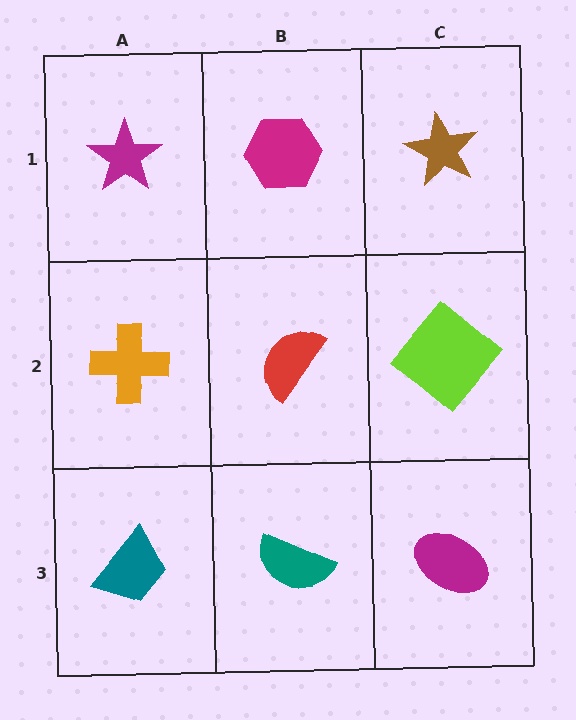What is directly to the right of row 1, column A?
A magenta hexagon.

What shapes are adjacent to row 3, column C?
A lime diamond (row 2, column C), a teal semicircle (row 3, column B).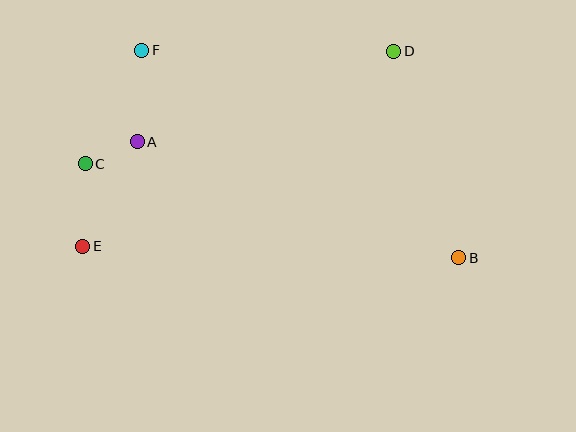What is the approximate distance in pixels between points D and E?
The distance between D and E is approximately 367 pixels.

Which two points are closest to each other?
Points A and C are closest to each other.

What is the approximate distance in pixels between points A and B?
The distance between A and B is approximately 342 pixels.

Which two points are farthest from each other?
Points B and C are farthest from each other.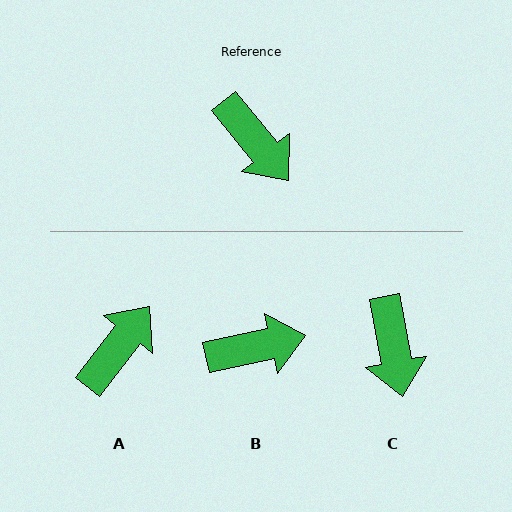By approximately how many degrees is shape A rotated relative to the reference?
Approximately 103 degrees counter-clockwise.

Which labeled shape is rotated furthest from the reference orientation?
A, about 103 degrees away.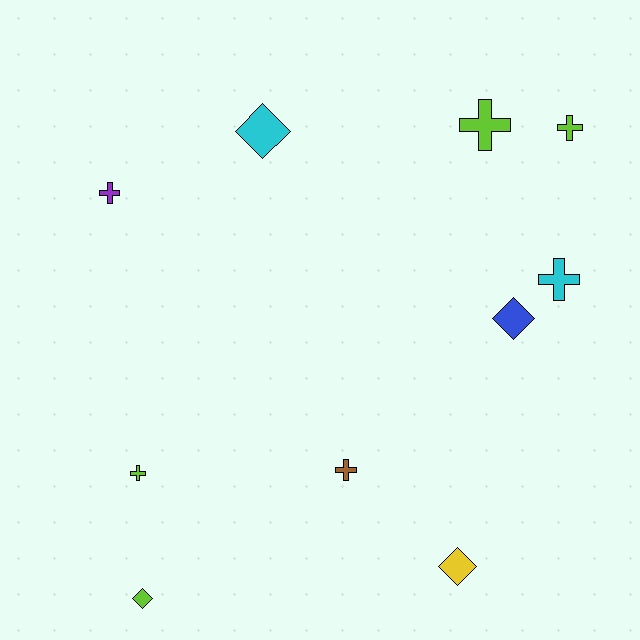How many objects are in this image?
There are 10 objects.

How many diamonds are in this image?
There are 4 diamonds.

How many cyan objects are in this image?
There are 2 cyan objects.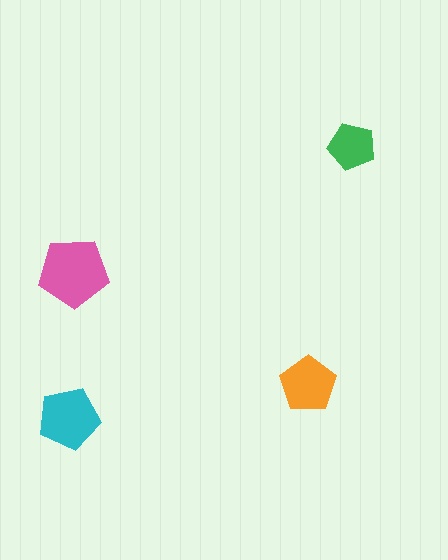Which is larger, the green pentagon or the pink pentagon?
The pink one.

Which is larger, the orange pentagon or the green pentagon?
The orange one.